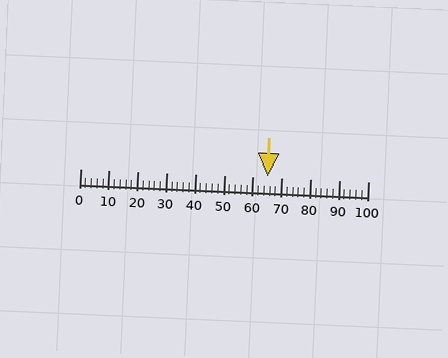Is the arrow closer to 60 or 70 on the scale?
The arrow is closer to 70.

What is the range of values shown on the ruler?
The ruler shows values from 0 to 100.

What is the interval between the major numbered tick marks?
The major tick marks are spaced 10 units apart.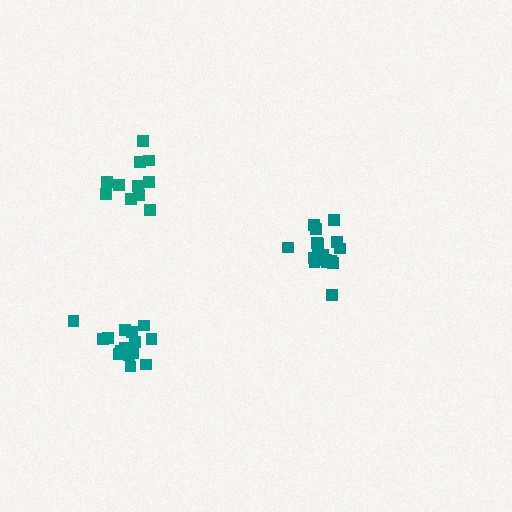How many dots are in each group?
Group 1: 17 dots, Group 2: 15 dots, Group 3: 11 dots (43 total).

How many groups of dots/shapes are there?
There are 3 groups.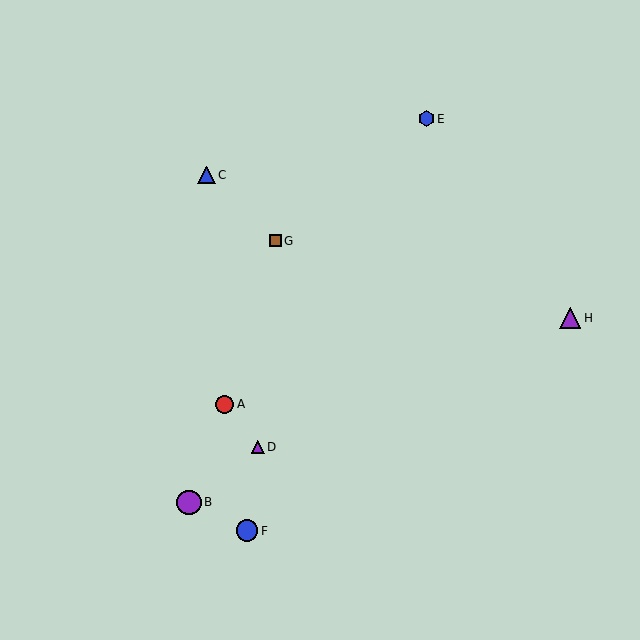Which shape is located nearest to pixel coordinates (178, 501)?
The purple circle (labeled B) at (189, 502) is nearest to that location.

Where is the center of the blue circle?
The center of the blue circle is at (247, 531).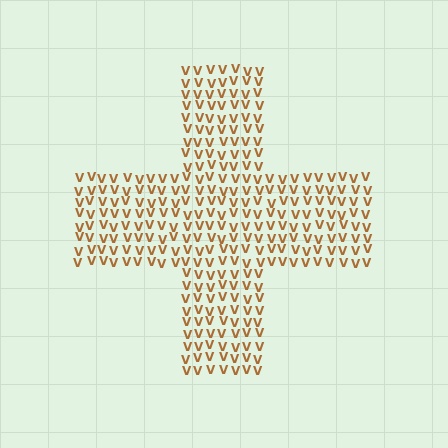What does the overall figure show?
The overall figure shows a cross.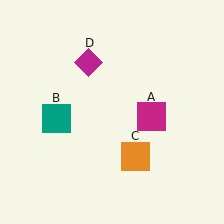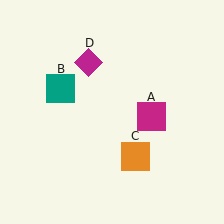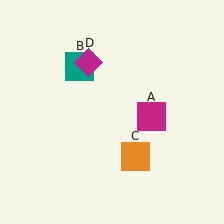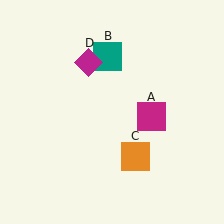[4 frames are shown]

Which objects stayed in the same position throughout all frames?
Magenta square (object A) and orange square (object C) and magenta diamond (object D) remained stationary.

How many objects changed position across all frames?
1 object changed position: teal square (object B).